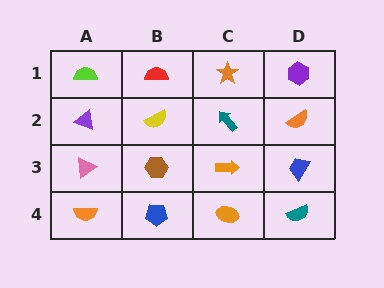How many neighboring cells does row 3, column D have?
3.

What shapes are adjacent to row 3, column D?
An orange semicircle (row 2, column D), a teal semicircle (row 4, column D), an orange arrow (row 3, column C).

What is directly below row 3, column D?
A teal semicircle.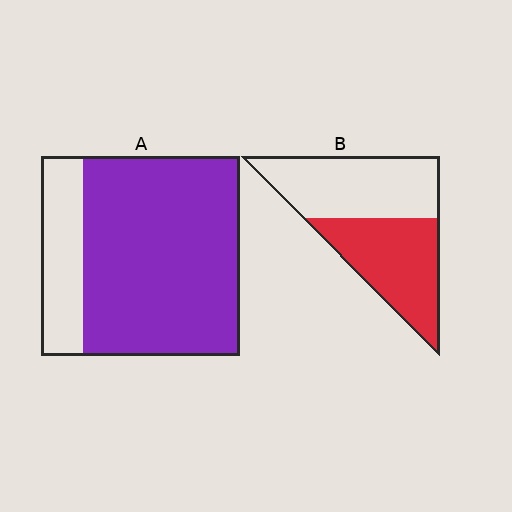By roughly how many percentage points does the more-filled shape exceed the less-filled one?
By roughly 30 percentage points (A over B).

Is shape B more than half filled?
Roughly half.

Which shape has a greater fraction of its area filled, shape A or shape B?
Shape A.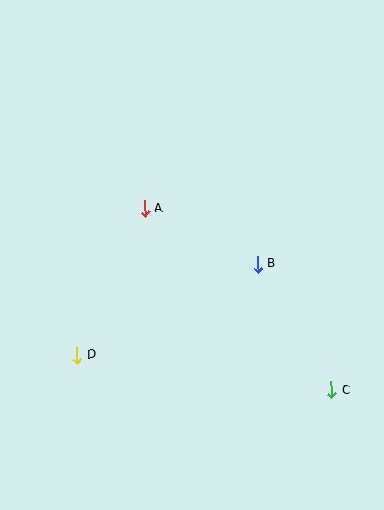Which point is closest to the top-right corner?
Point B is closest to the top-right corner.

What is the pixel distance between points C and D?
The distance between C and D is 257 pixels.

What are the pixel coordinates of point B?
Point B is at (258, 264).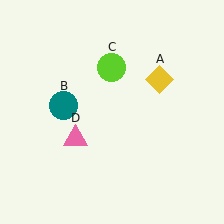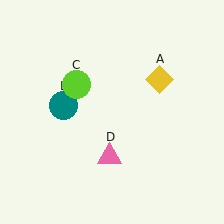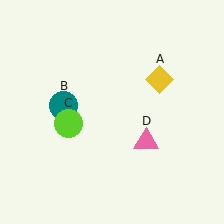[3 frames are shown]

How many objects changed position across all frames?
2 objects changed position: lime circle (object C), pink triangle (object D).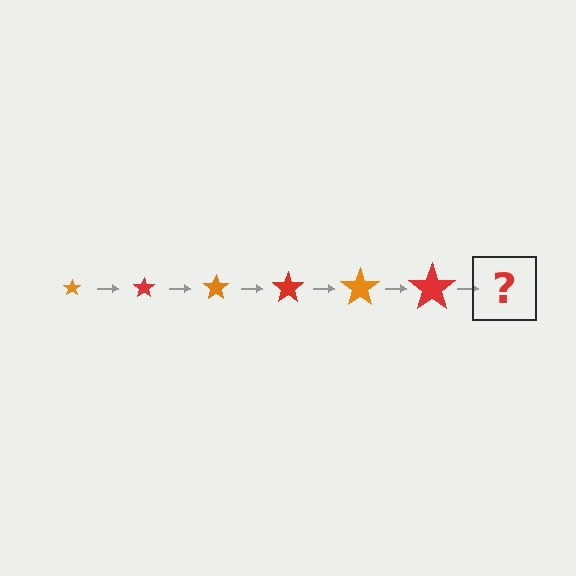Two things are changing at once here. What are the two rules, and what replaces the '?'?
The two rules are that the star grows larger each step and the color cycles through orange and red. The '?' should be an orange star, larger than the previous one.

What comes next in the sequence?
The next element should be an orange star, larger than the previous one.